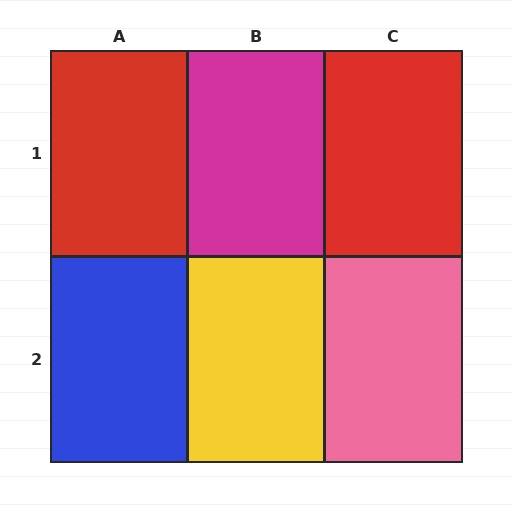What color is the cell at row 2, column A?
Blue.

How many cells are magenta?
1 cell is magenta.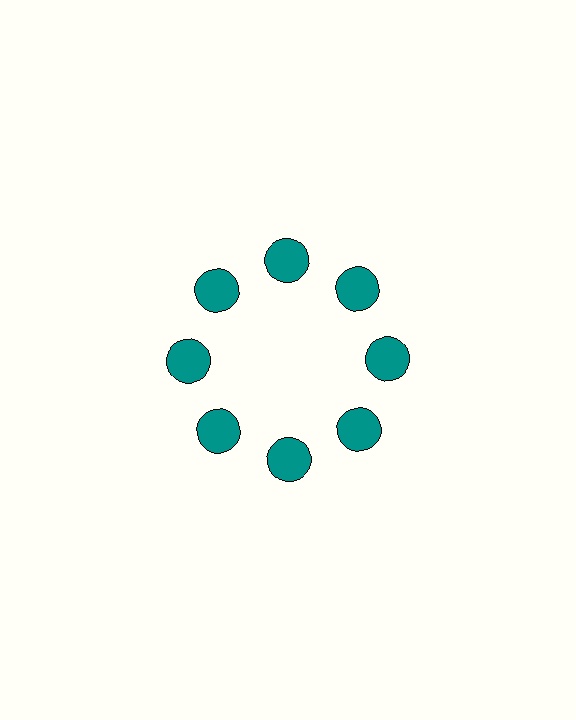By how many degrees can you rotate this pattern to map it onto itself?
The pattern maps onto itself every 45 degrees of rotation.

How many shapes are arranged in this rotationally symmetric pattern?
There are 8 shapes, arranged in 8 groups of 1.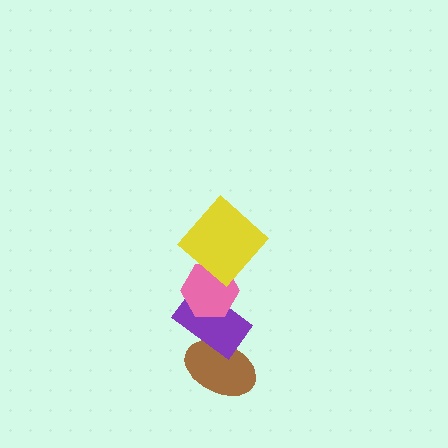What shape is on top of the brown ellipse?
The purple rectangle is on top of the brown ellipse.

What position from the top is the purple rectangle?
The purple rectangle is 3rd from the top.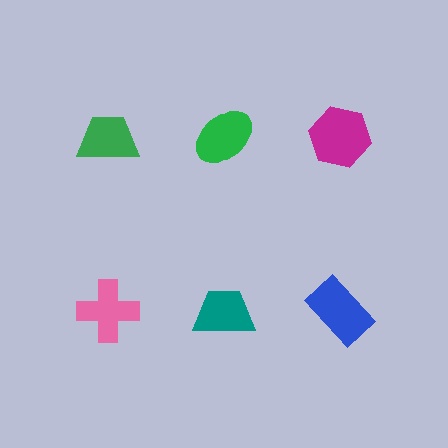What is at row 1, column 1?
A green trapezoid.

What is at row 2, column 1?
A pink cross.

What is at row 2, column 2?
A teal trapezoid.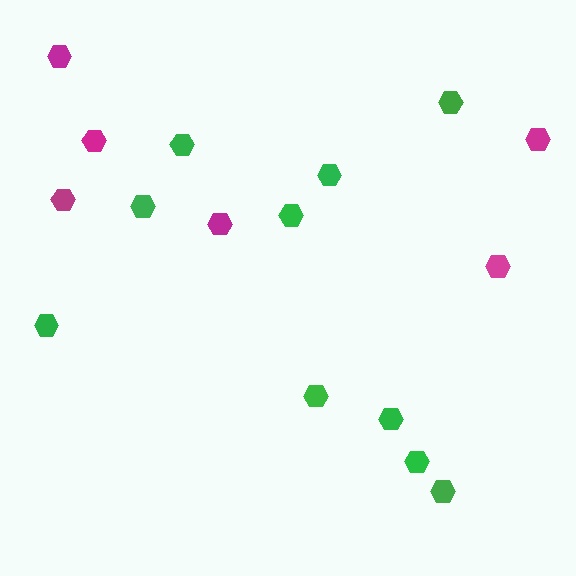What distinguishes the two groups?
There are 2 groups: one group of magenta hexagons (6) and one group of green hexagons (10).